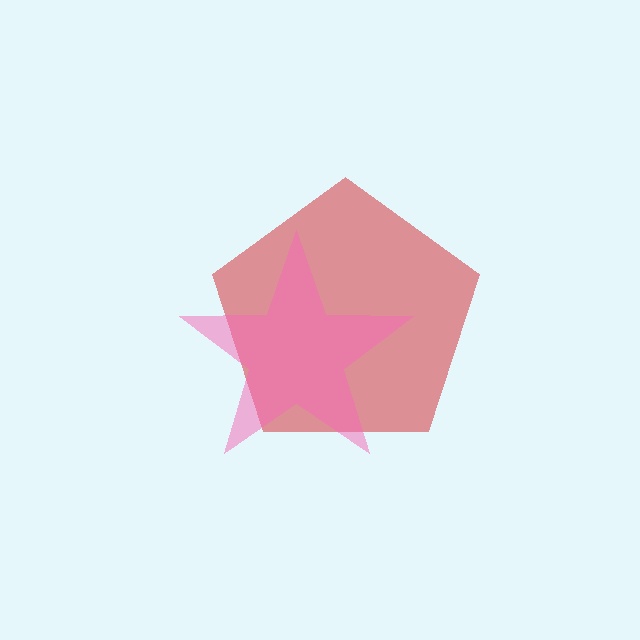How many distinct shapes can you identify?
There are 2 distinct shapes: a red pentagon, a pink star.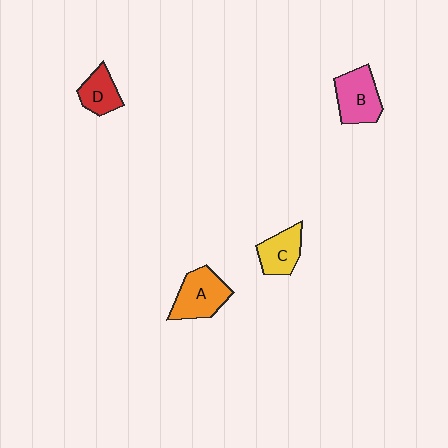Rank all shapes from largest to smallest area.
From largest to smallest: A (orange), B (pink), C (yellow), D (red).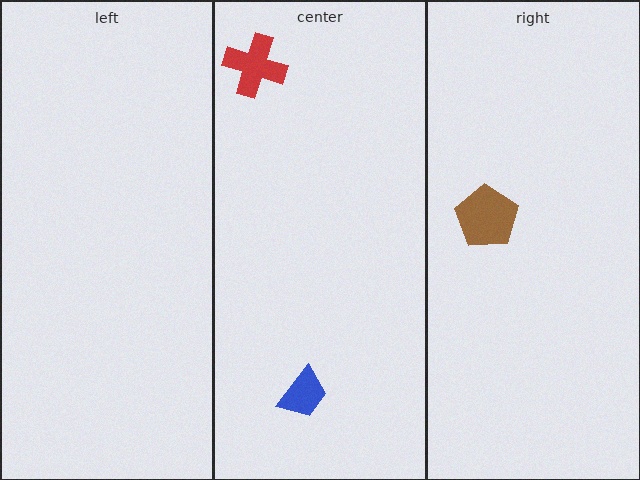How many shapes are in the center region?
2.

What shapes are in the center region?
The blue trapezoid, the red cross.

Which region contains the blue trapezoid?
The center region.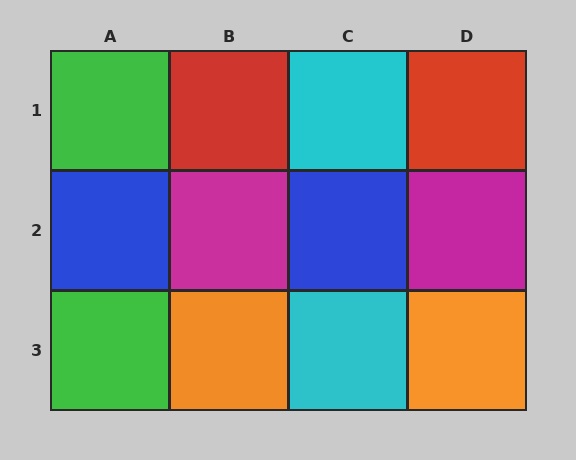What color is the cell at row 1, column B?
Red.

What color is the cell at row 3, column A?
Green.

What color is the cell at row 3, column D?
Orange.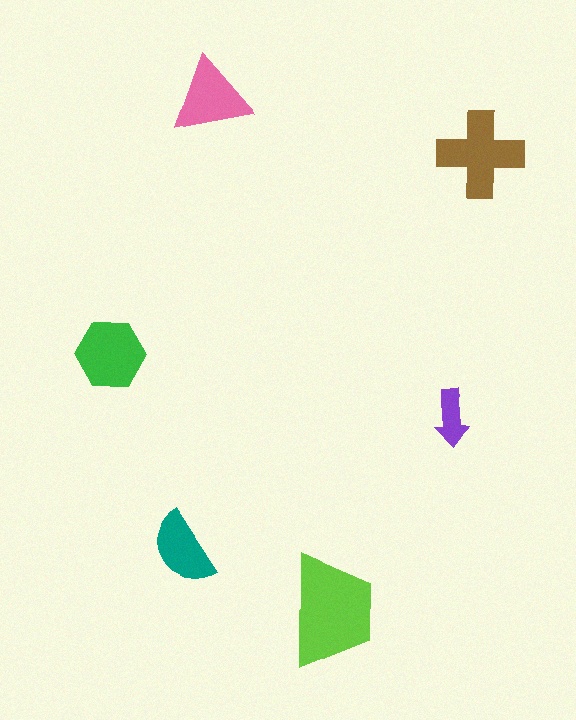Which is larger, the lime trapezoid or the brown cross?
The lime trapezoid.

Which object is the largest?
The lime trapezoid.